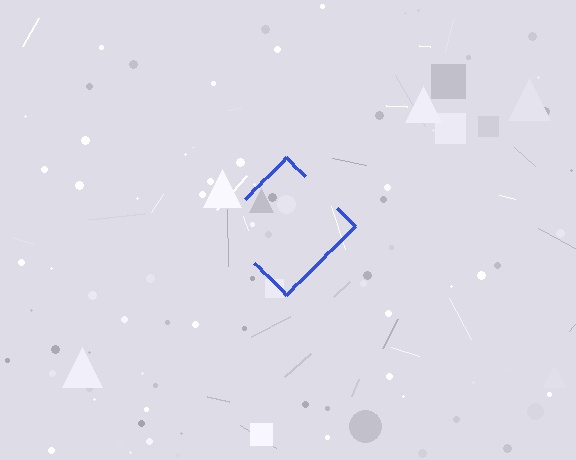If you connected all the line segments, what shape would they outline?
They would outline a diamond.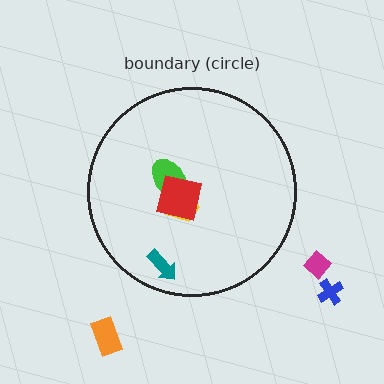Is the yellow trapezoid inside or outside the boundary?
Inside.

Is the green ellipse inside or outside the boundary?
Inside.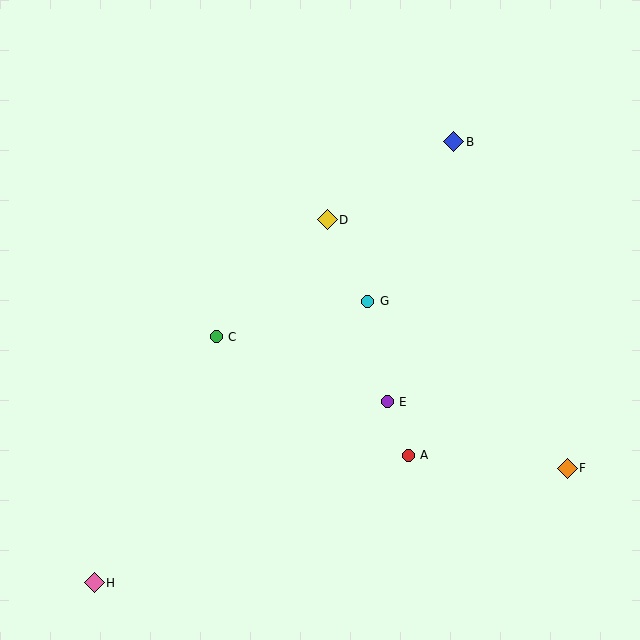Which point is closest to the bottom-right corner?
Point F is closest to the bottom-right corner.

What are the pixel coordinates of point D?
Point D is at (327, 220).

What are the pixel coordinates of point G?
Point G is at (368, 301).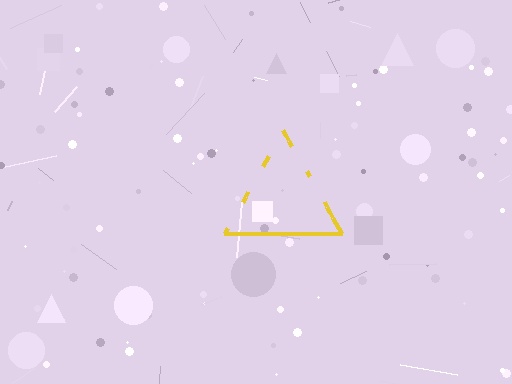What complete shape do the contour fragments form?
The contour fragments form a triangle.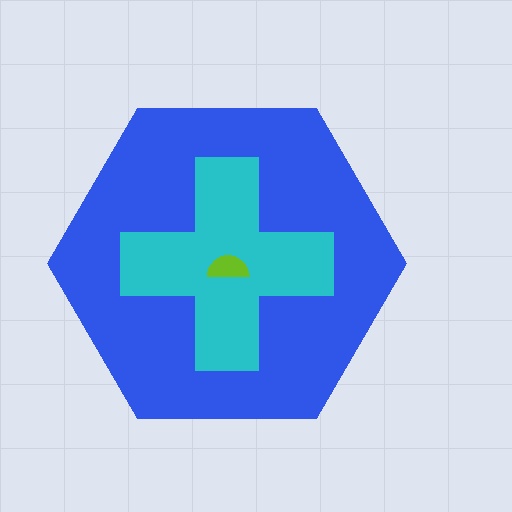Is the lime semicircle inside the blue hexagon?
Yes.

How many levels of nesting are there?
3.